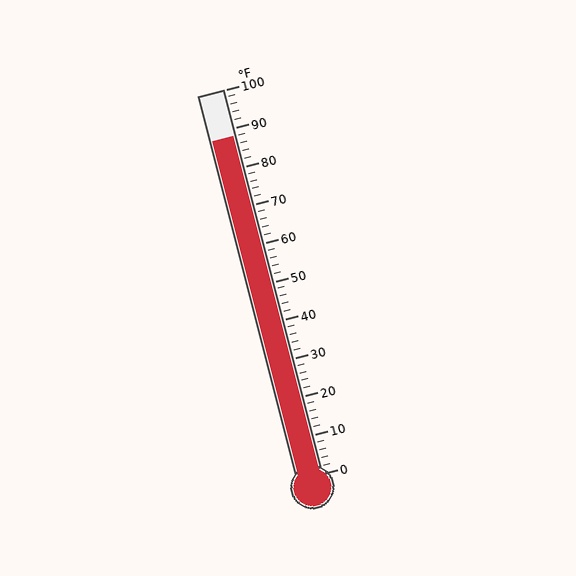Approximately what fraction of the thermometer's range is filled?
The thermometer is filled to approximately 90% of its range.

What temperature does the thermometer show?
The thermometer shows approximately 88°F.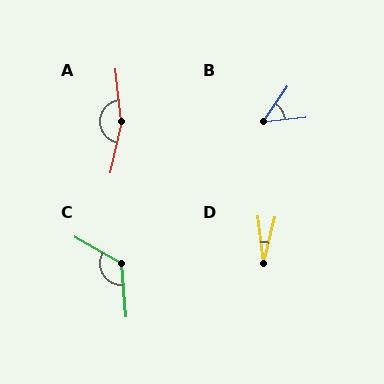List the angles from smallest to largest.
D (20°), B (50°), C (125°), A (162°).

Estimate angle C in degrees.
Approximately 125 degrees.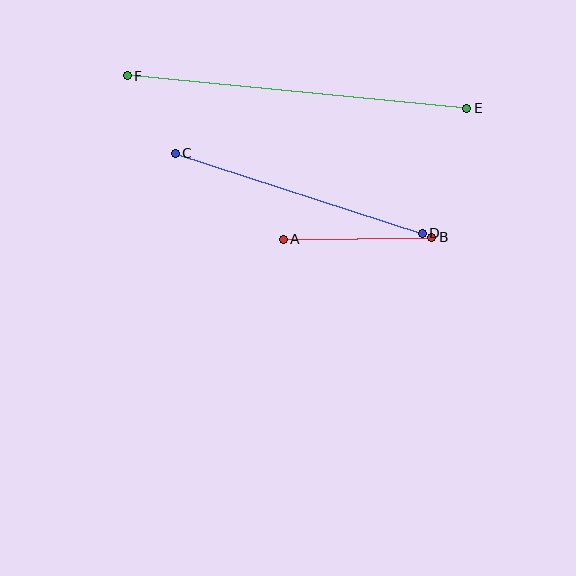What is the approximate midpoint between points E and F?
The midpoint is at approximately (297, 92) pixels.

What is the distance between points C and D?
The distance is approximately 260 pixels.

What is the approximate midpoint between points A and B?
The midpoint is at approximately (358, 238) pixels.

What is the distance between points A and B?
The distance is approximately 149 pixels.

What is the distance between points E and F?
The distance is approximately 341 pixels.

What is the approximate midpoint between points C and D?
The midpoint is at approximately (299, 193) pixels.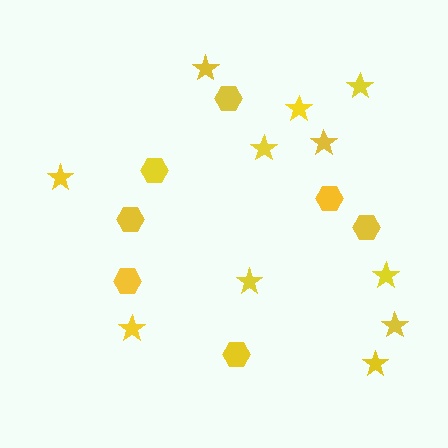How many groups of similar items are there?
There are 2 groups: one group of hexagons (7) and one group of stars (11).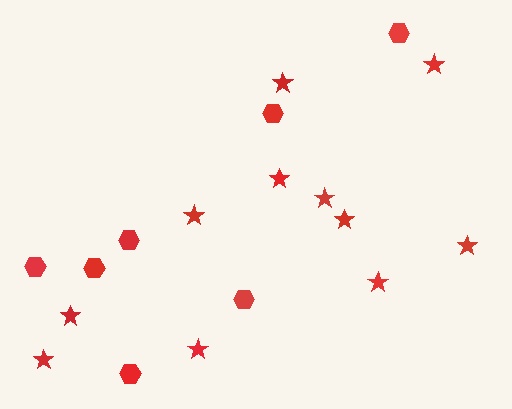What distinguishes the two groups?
There are 2 groups: one group of hexagons (7) and one group of stars (11).